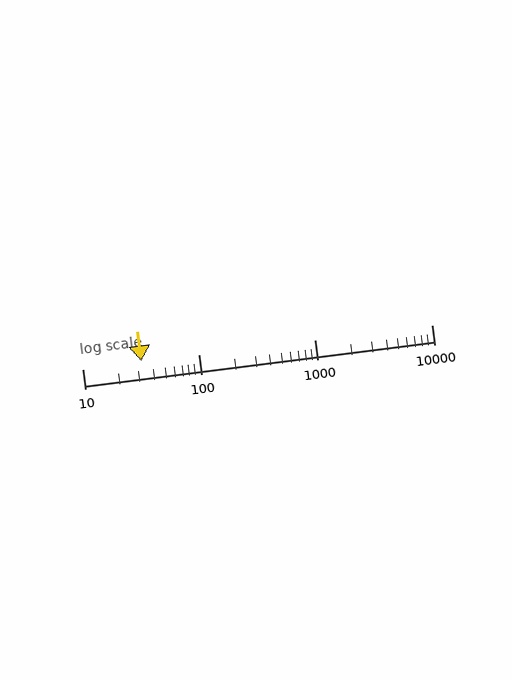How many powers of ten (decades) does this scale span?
The scale spans 3 decades, from 10 to 10000.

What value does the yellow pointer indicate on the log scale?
The pointer indicates approximately 32.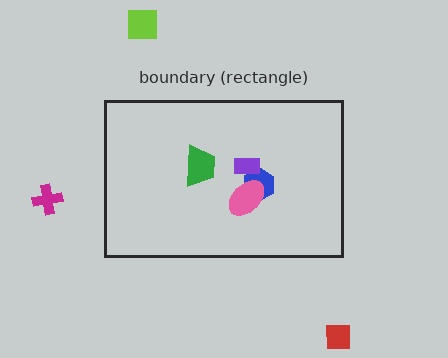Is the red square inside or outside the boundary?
Outside.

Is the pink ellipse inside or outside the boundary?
Inside.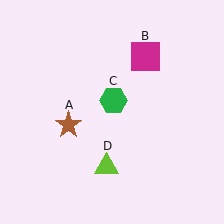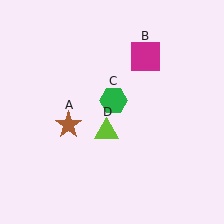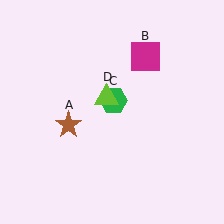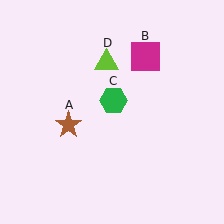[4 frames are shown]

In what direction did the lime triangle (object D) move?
The lime triangle (object D) moved up.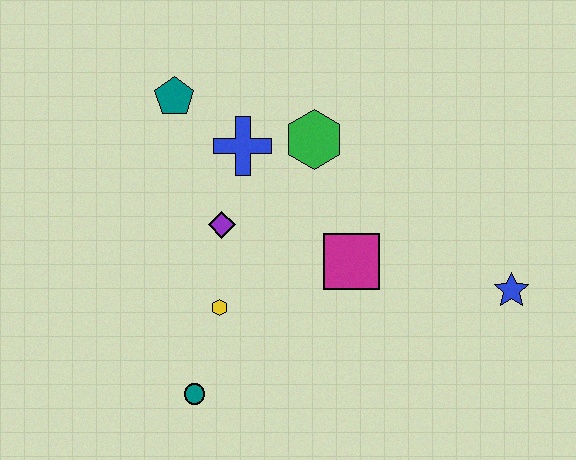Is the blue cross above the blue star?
Yes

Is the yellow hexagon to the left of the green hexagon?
Yes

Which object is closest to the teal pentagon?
The blue cross is closest to the teal pentagon.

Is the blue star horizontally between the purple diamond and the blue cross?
No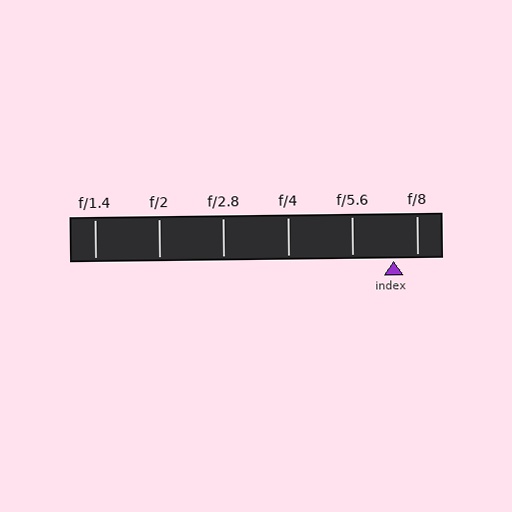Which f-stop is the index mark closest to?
The index mark is closest to f/8.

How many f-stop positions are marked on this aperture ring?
There are 6 f-stop positions marked.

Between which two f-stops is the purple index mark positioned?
The index mark is between f/5.6 and f/8.